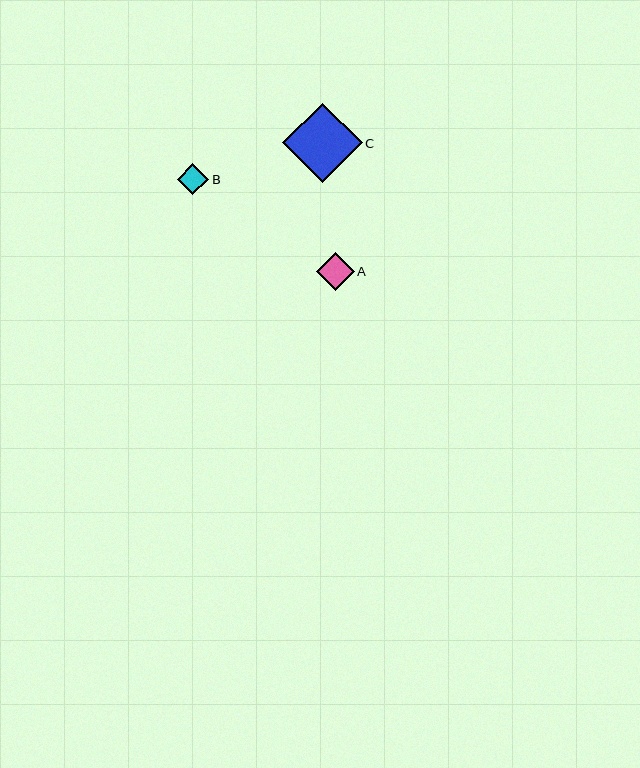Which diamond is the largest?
Diamond C is the largest with a size of approximately 80 pixels.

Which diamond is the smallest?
Diamond B is the smallest with a size of approximately 32 pixels.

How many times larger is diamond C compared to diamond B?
Diamond C is approximately 2.5 times the size of diamond B.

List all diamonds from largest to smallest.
From largest to smallest: C, A, B.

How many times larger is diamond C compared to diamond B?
Diamond C is approximately 2.5 times the size of diamond B.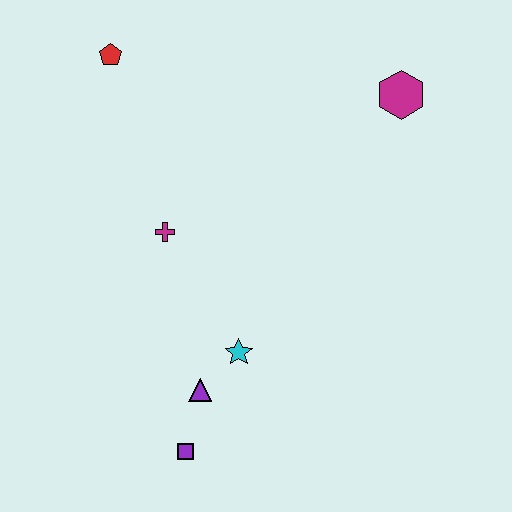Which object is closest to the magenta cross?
The cyan star is closest to the magenta cross.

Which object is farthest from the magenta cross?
The magenta hexagon is farthest from the magenta cross.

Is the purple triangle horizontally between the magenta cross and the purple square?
No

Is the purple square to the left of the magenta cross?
No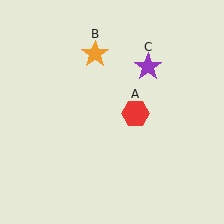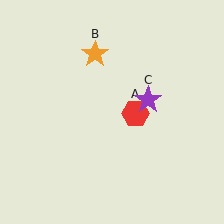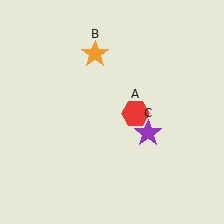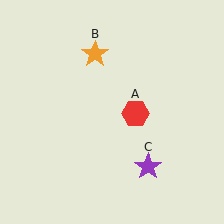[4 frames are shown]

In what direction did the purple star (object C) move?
The purple star (object C) moved down.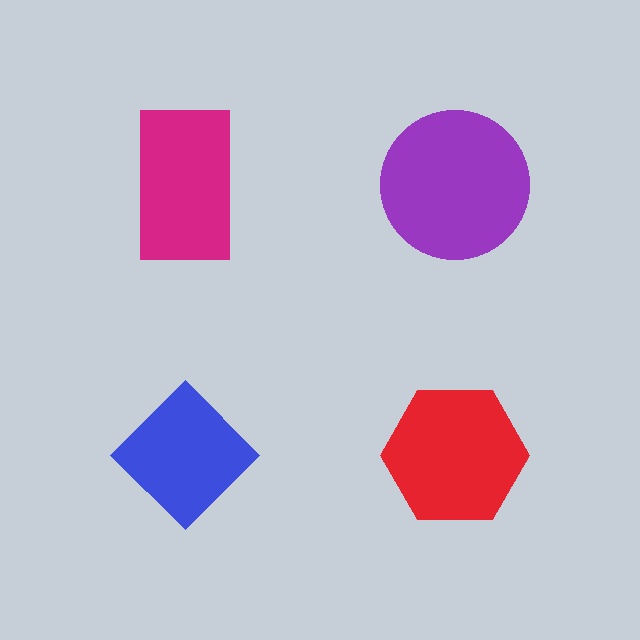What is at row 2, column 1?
A blue diamond.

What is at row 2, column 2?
A red hexagon.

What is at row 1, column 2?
A purple circle.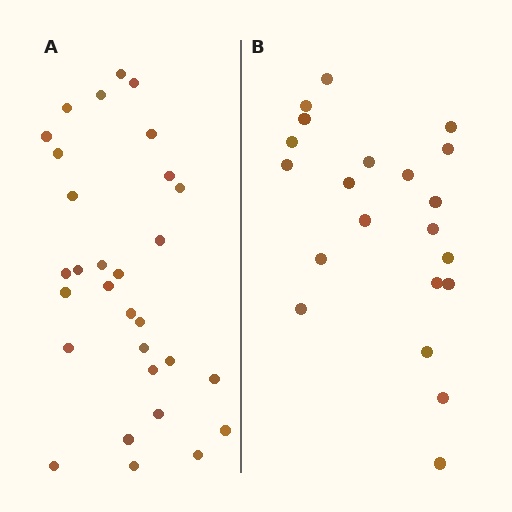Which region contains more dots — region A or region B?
Region A (the left region) has more dots.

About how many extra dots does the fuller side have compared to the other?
Region A has roughly 8 or so more dots than region B.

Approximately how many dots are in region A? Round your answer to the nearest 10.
About 30 dots.